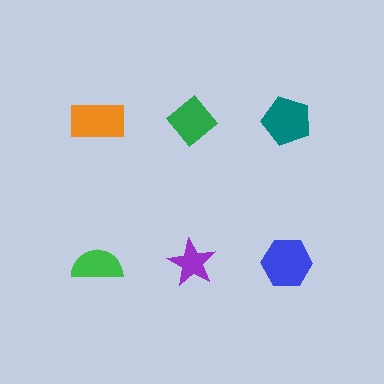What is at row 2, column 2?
A purple star.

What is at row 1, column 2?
A green diamond.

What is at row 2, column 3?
A blue hexagon.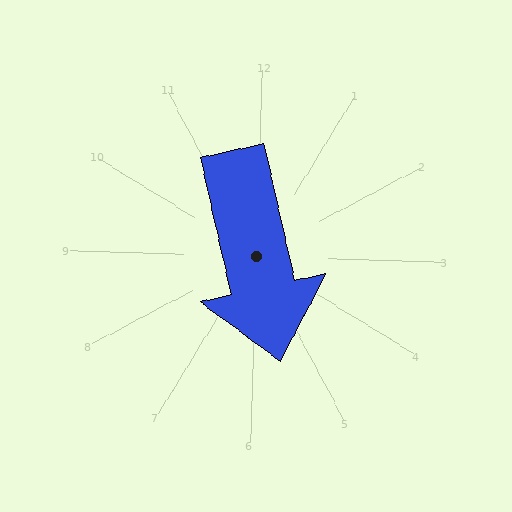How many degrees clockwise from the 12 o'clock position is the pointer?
Approximately 165 degrees.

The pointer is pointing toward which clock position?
Roughly 6 o'clock.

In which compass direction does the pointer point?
South.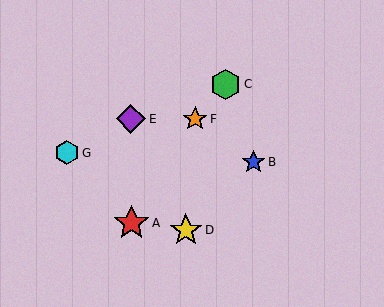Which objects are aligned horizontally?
Objects E, F are aligned horizontally.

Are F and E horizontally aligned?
Yes, both are at y≈119.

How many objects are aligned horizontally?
2 objects (E, F) are aligned horizontally.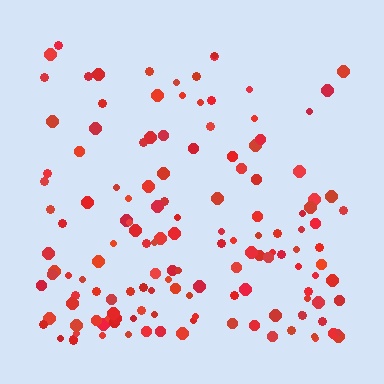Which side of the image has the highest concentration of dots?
The bottom.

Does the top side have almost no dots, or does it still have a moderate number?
Still a moderate number, just noticeably fewer than the bottom.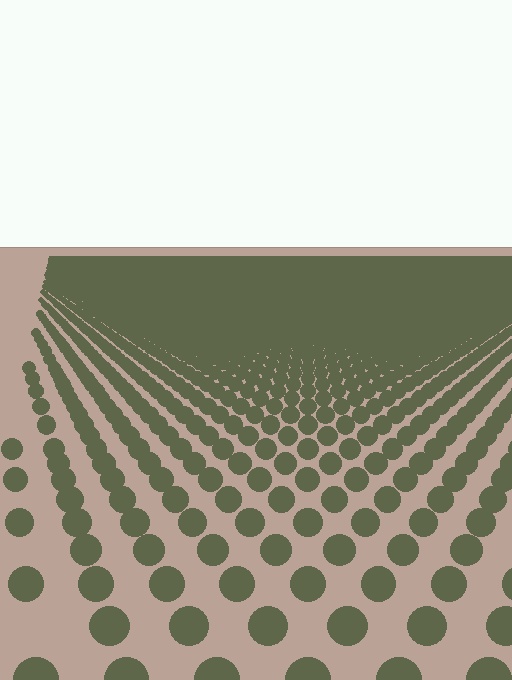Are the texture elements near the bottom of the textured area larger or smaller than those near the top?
Larger. Near the bottom, elements are closer to the viewer and appear at a bigger on-screen size.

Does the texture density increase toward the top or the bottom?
Density increases toward the top.